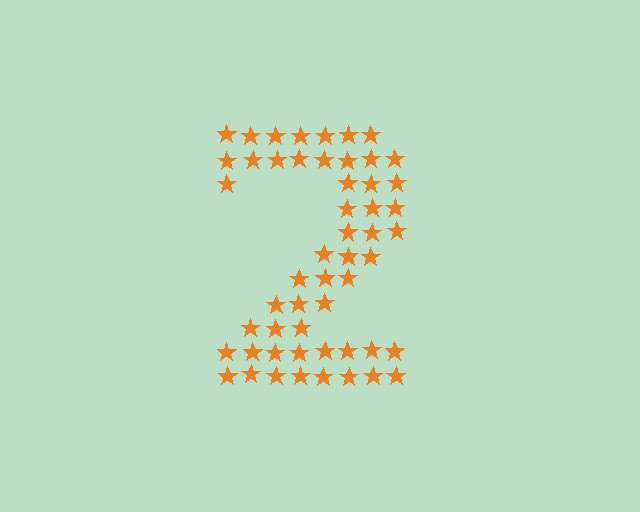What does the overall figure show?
The overall figure shows the digit 2.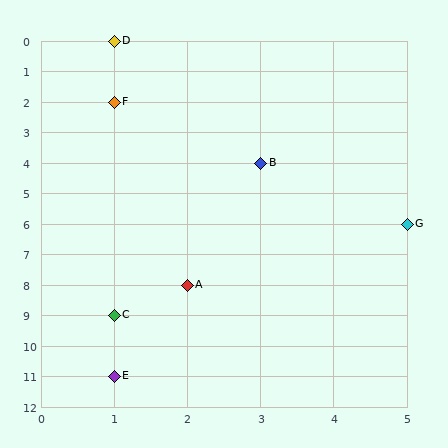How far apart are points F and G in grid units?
Points F and G are 4 columns and 4 rows apart (about 5.7 grid units diagonally).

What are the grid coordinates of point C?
Point C is at grid coordinates (1, 9).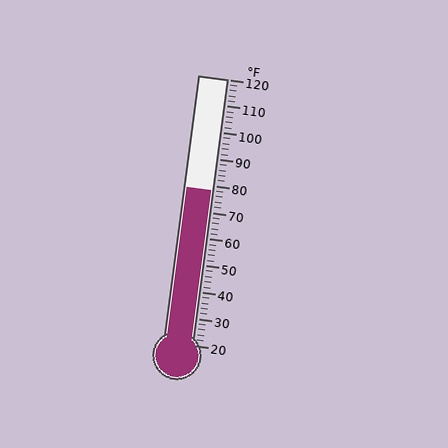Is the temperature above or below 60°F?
The temperature is above 60°F.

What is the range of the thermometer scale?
The thermometer scale ranges from 20°F to 120°F.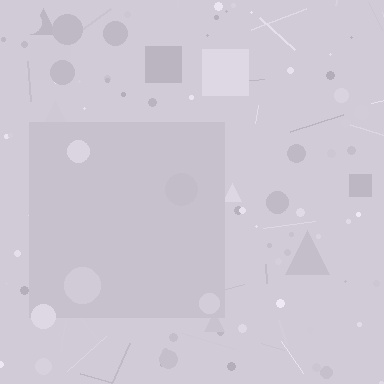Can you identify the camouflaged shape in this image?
The camouflaged shape is a square.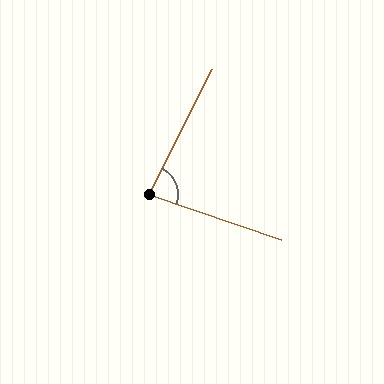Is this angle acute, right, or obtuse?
It is acute.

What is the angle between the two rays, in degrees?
Approximately 82 degrees.